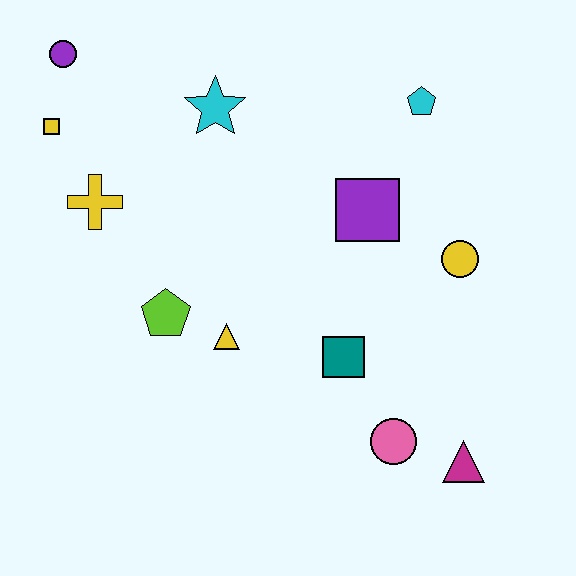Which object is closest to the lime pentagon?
The yellow triangle is closest to the lime pentagon.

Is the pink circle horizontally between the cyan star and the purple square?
No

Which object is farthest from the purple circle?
The magenta triangle is farthest from the purple circle.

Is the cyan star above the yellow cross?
Yes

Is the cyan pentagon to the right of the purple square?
Yes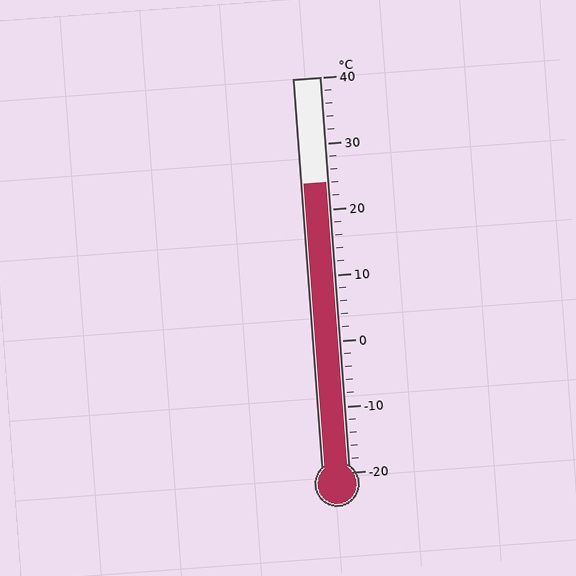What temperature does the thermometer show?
The thermometer shows approximately 24°C.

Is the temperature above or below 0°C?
The temperature is above 0°C.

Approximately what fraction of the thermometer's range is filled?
The thermometer is filled to approximately 75% of its range.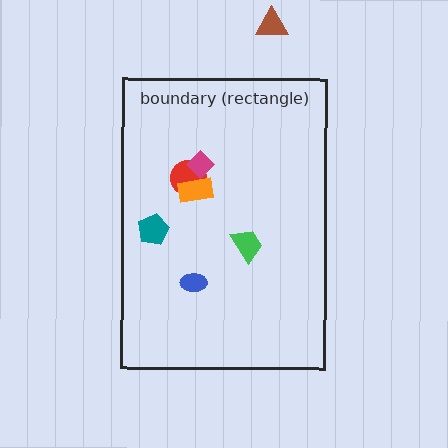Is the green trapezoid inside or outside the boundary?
Inside.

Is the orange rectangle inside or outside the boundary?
Inside.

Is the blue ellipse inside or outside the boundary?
Inside.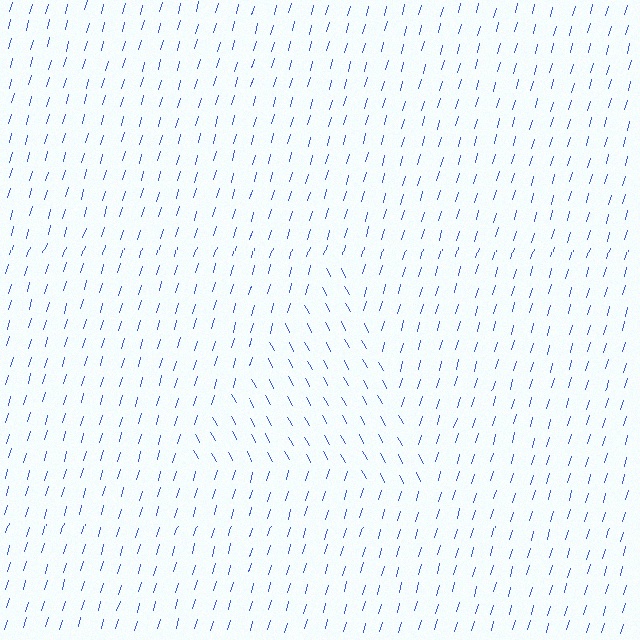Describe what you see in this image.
The image is filled with small blue line segments. A triangle region in the image has lines oriented differently from the surrounding lines, creating a visible texture boundary.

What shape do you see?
I see a triangle.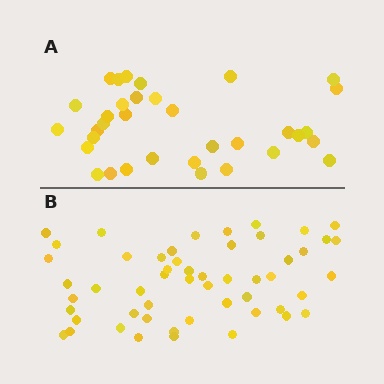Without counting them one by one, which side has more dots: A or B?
Region B (the bottom region) has more dots.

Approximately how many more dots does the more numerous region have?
Region B has approximately 20 more dots than region A.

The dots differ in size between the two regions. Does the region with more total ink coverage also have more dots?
No. Region A has more total ink coverage because its dots are larger, but region B actually contains more individual dots. Total area can be misleading — the number of items is what matters here.